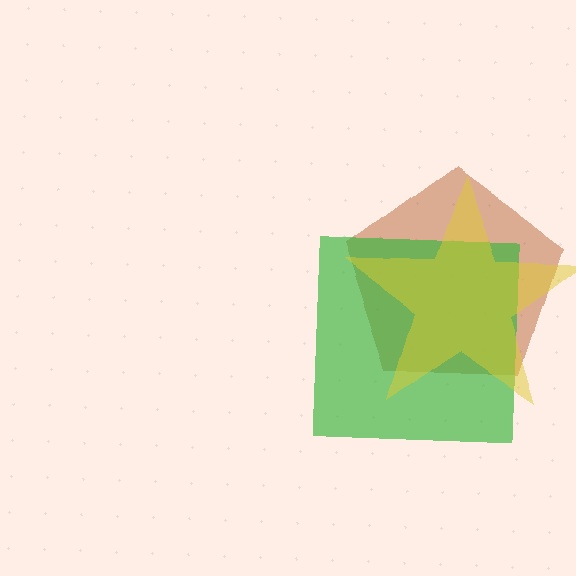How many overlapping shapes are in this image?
There are 3 overlapping shapes in the image.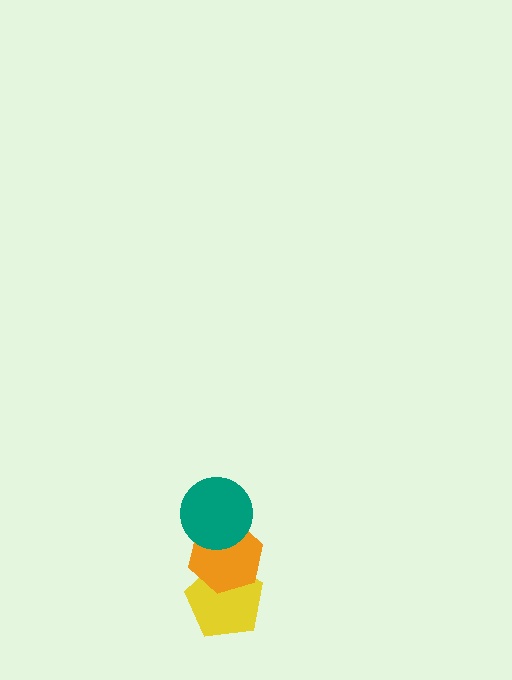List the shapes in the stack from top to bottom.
From top to bottom: the teal circle, the orange hexagon, the yellow pentagon.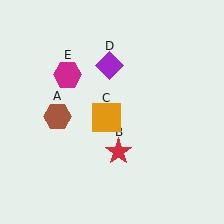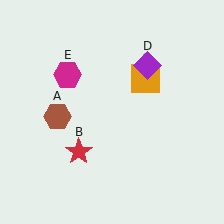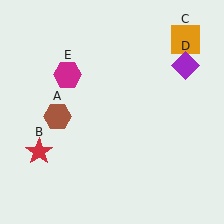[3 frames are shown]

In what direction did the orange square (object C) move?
The orange square (object C) moved up and to the right.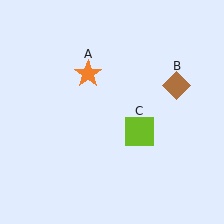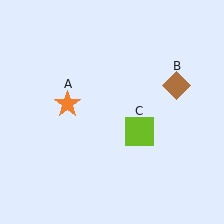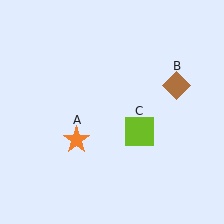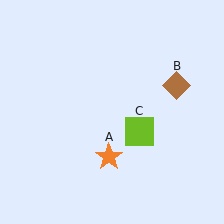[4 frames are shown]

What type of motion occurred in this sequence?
The orange star (object A) rotated counterclockwise around the center of the scene.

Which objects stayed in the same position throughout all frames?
Brown diamond (object B) and lime square (object C) remained stationary.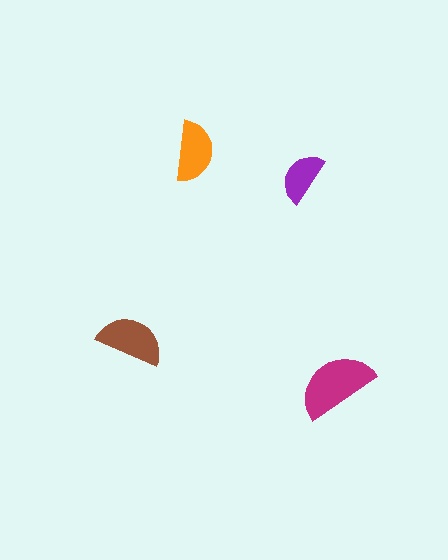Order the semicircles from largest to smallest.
the magenta one, the brown one, the orange one, the purple one.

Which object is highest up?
The orange semicircle is topmost.